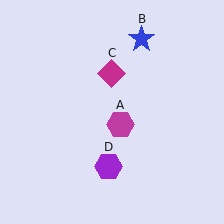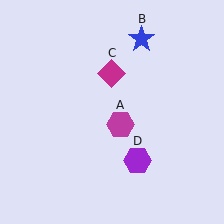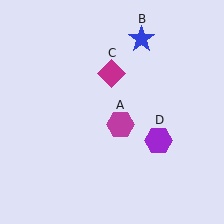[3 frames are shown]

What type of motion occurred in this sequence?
The purple hexagon (object D) rotated counterclockwise around the center of the scene.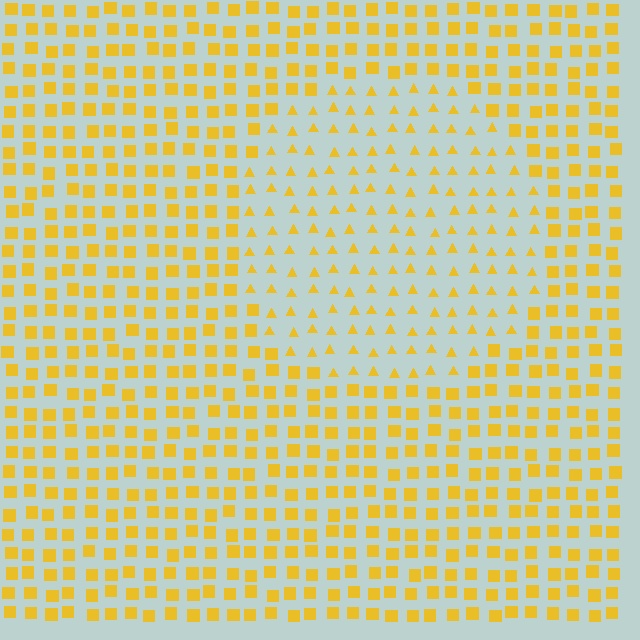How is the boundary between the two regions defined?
The boundary is defined by a change in element shape: triangles inside vs. squares outside. All elements share the same color and spacing.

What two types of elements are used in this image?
The image uses triangles inside the circle region and squares outside it.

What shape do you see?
I see a circle.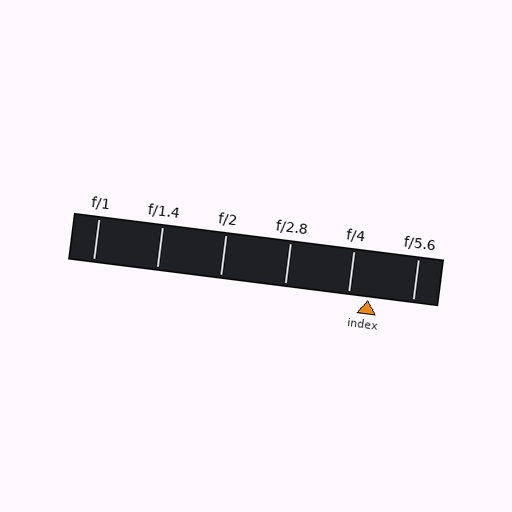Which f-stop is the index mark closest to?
The index mark is closest to f/4.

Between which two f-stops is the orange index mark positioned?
The index mark is between f/4 and f/5.6.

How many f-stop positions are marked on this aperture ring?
There are 6 f-stop positions marked.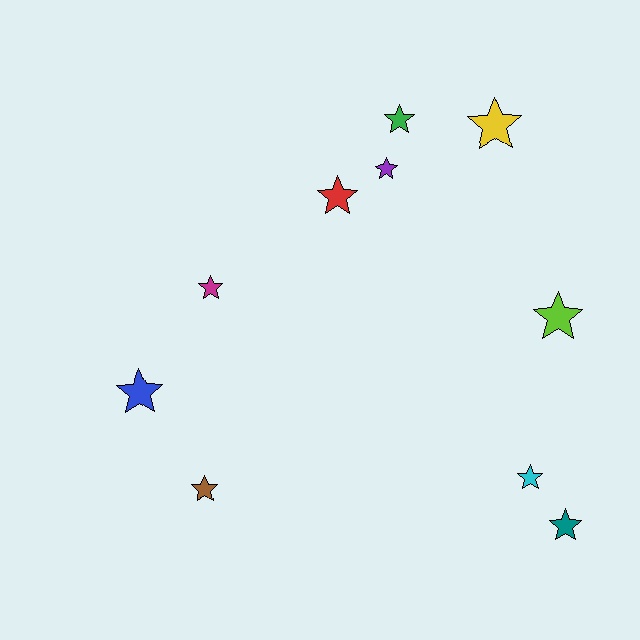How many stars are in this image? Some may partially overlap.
There are 10 stars.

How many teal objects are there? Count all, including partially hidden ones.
There is 1 teal object.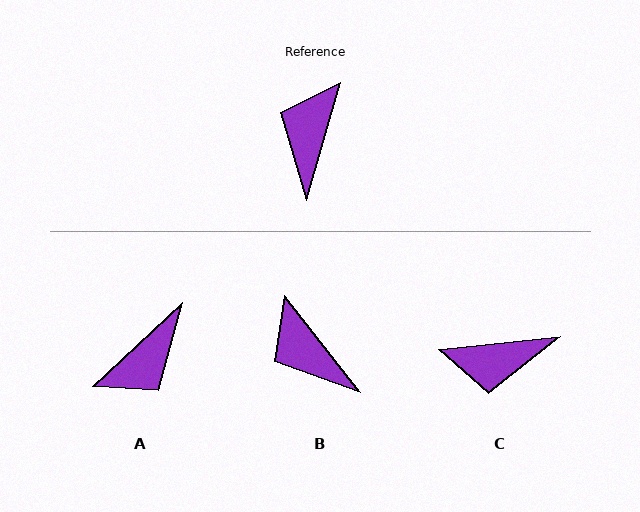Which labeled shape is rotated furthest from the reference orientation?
A, about 149 degrees away.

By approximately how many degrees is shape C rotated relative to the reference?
Approximately 112 degrees counter-clockwise.